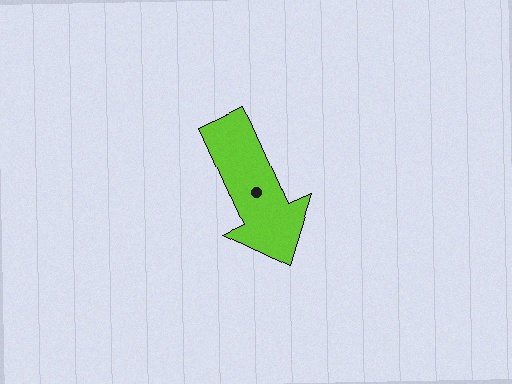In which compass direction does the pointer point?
Southeast.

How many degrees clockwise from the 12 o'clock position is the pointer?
Approximately 156 degrees.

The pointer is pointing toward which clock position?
Roughly 5 o'clock.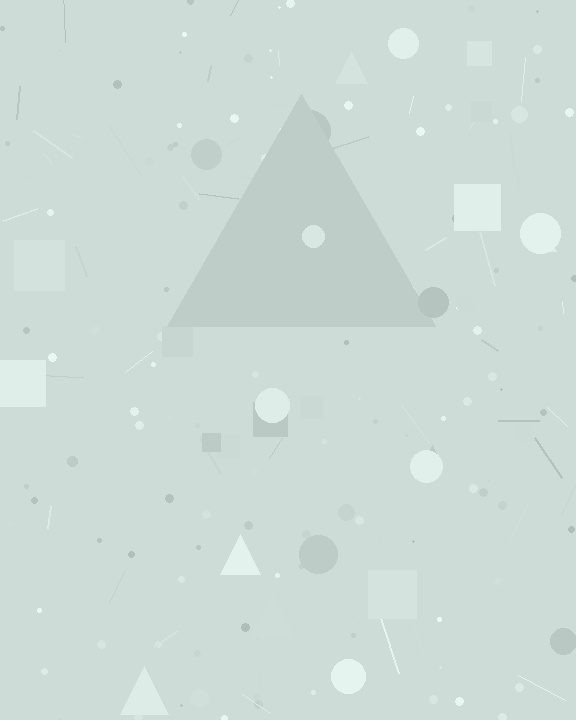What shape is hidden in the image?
A triangle is hidden in the image.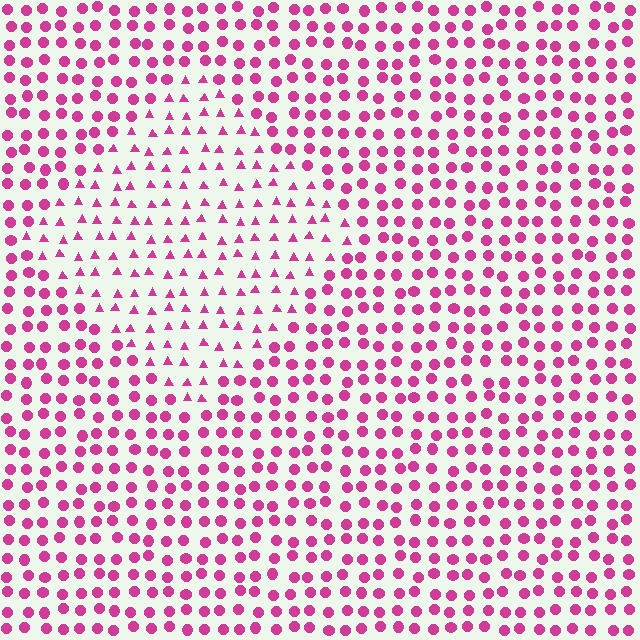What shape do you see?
I see a diamond.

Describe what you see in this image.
The image is filled with small magenta elements arranged in a uniform grid. A diamond-shaped region contains triangles, while the surrounding area contains circles. The boundary is defined purely by the change in element shape.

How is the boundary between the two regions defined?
The boundary is defined by a change in element shape: triangles inside vs. circles outside. All elements share the same color and spacing.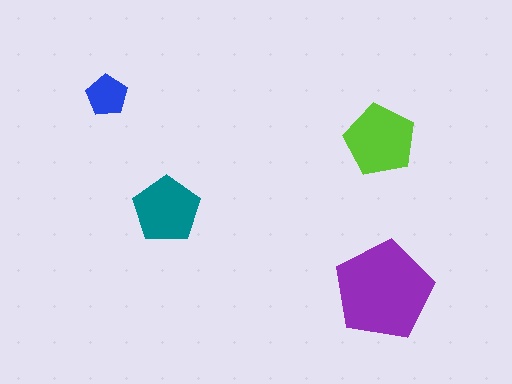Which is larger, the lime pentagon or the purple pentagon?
The purple one.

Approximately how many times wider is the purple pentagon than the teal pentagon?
About 1.5 times wider.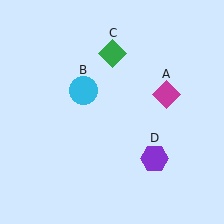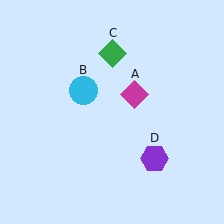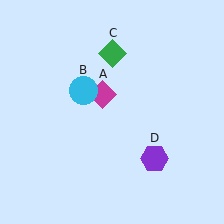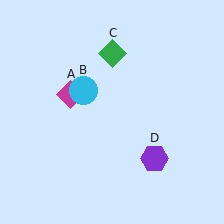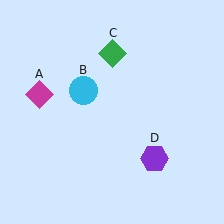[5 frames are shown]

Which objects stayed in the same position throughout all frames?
Cyan circle (object B) and green diamond (object C) and purple hexagon (object D) remained stationary.